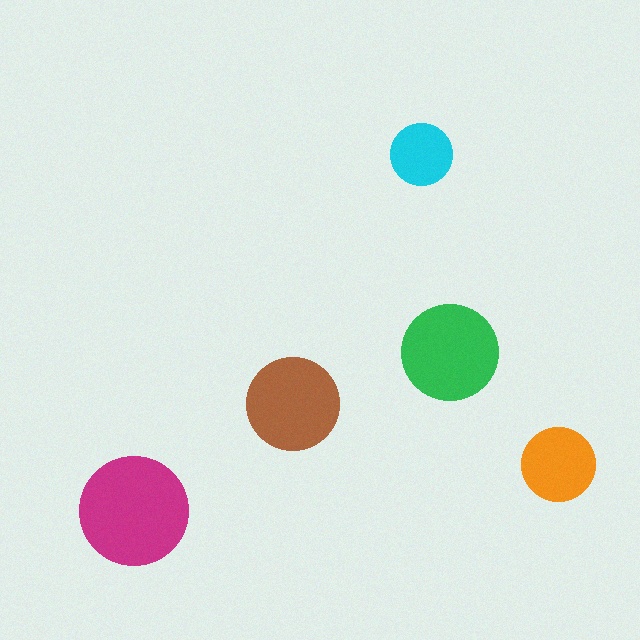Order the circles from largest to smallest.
the magenta one, the green one, the brown one, the orange one, the cyan one.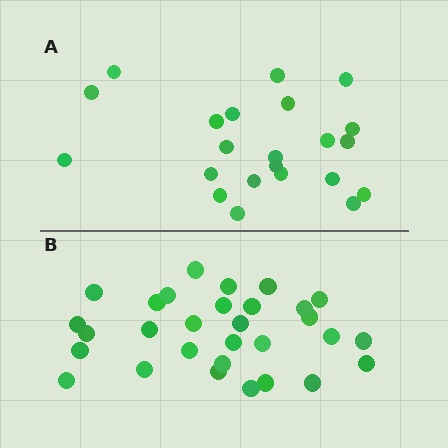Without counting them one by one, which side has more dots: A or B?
Region B (the bottom region) has more dots.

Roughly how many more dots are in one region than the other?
Region B has roughly 8 or so more dots than region A.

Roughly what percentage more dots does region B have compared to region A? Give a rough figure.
About 35% more.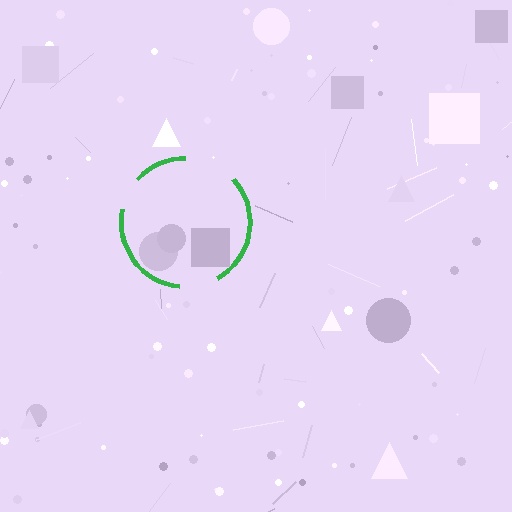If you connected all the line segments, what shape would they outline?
They would outline a circle.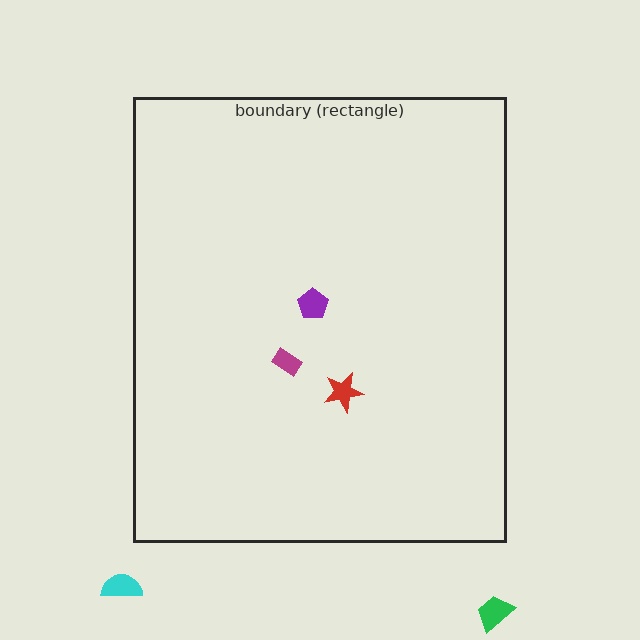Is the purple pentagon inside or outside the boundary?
Inside.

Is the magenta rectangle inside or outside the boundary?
Inside.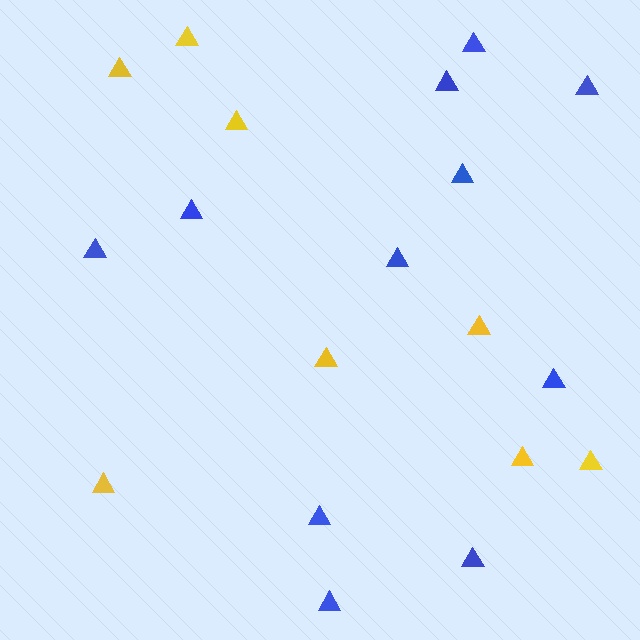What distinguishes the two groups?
There are 2 groups: one group of blue triangles (11) and one group of yellow triangles (8).